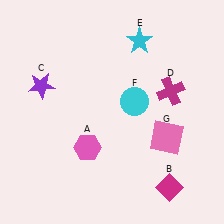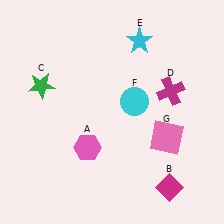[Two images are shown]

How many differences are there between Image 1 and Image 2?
There is 1 difference between the two images.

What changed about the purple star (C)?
In Image 1, C is purple. In Image 2, it changed to green.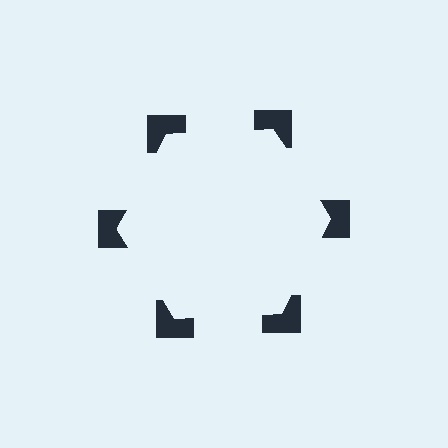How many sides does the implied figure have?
6 sides.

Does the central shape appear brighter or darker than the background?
It typically appears slightly brighter than the background, even though no actual brightness change is drawn.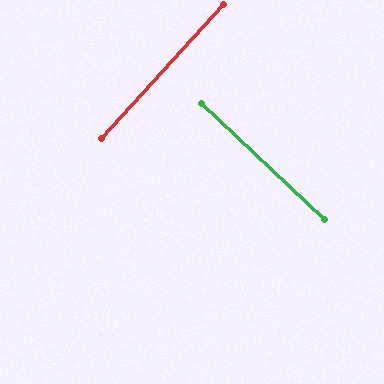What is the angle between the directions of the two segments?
Approximately 89 degrees.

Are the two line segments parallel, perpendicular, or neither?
Perpendicular — they meet at approximately 89°.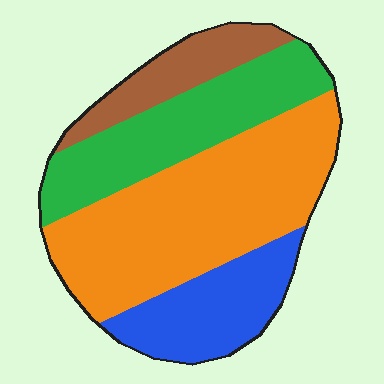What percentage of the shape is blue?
Blue takes up less than a quarter of the shape.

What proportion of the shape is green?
Green covers 25% of the shape.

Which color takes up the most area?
Orange, at roughly 45%.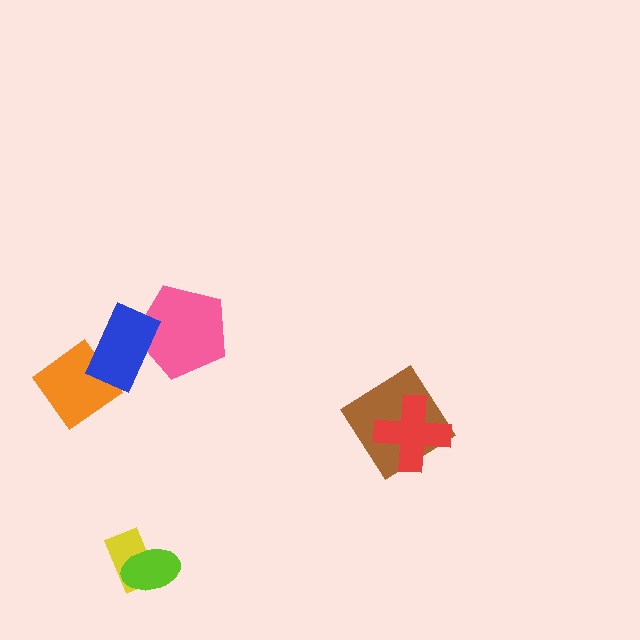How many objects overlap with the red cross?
1 object overlaps with the red cross.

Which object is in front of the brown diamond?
The red cross is in front of the brown diamond.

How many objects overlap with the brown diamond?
1 object overlaps with the brown diamond.